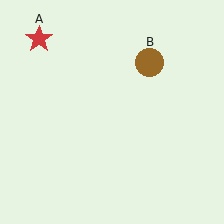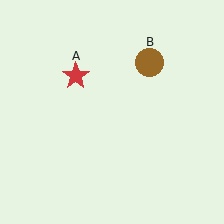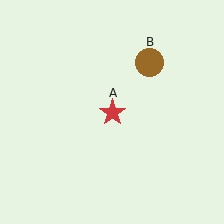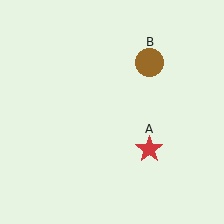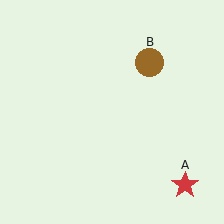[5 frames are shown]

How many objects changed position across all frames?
1 object changed position: red star (object A).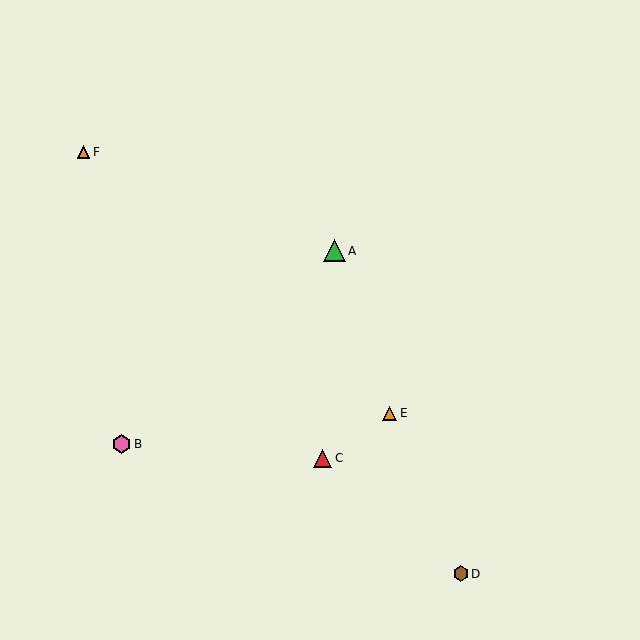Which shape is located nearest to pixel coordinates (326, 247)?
The green triangle (labeled A) at (334, 251) is nearest to that location.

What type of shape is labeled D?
Shape D is a brown hexagon.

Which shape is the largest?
The green triangle (labeled A) is the largest.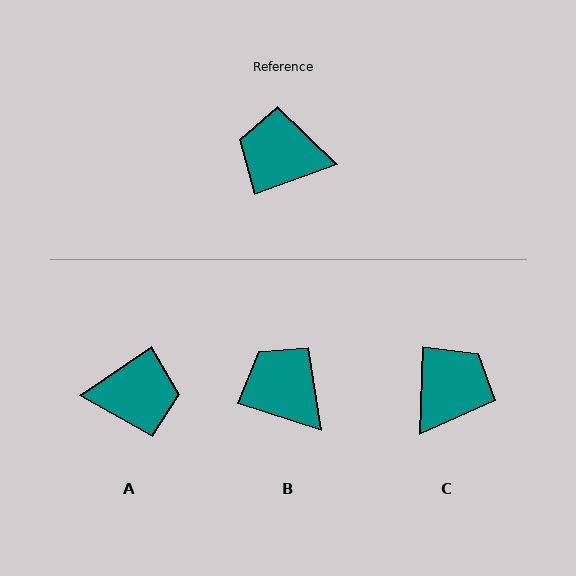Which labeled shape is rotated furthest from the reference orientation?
A, about 165 degrees away.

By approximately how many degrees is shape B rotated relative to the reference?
Approximately 37 degrees clockwise.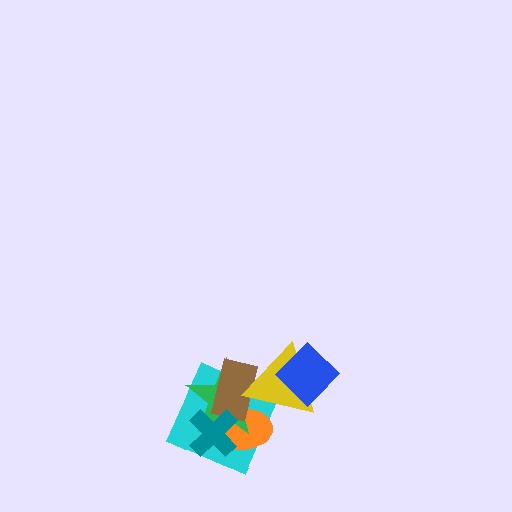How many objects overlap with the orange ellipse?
5 objects overlap with the orange ellipse.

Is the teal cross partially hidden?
No, no other shape covers it.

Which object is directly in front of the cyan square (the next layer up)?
The orange ellipse is directly in front of the cyan square.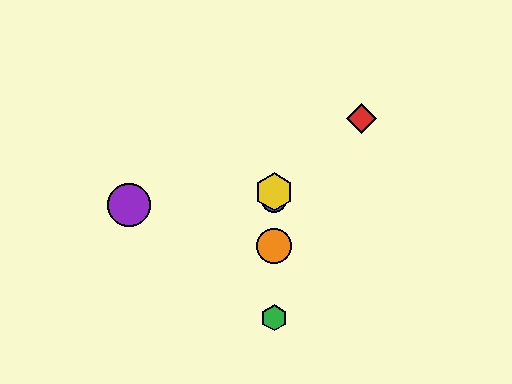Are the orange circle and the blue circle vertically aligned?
Yes, both are at x≈274.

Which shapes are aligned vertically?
The blue circle, the green hexagon, the yellow hexagon, the orange circle are aligned vertically.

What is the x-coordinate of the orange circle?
The orange circle is at x≈274.